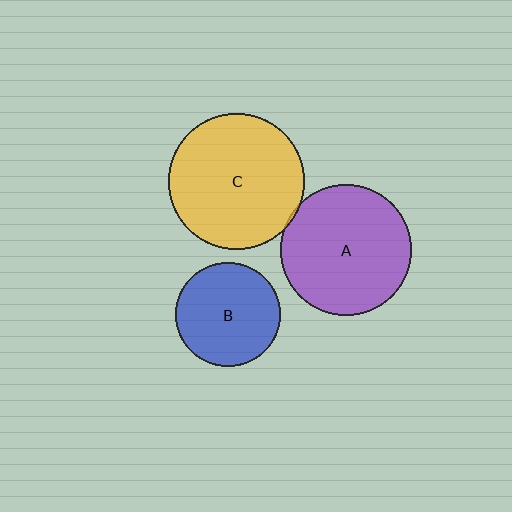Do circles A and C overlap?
Yes.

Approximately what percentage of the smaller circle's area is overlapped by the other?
Approximately 5%.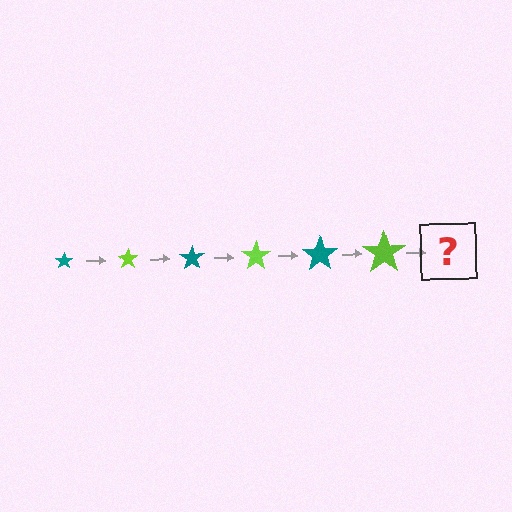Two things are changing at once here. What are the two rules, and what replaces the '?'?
The two rules are that the star grows larger each step and the color cycles through teal and lime. The '?' should be a teal star, larger than the previous one.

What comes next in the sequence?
The next element should be a teal star, larger than the previous one.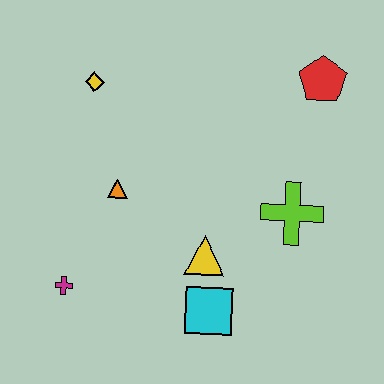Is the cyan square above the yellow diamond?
No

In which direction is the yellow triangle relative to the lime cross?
The yellow triangle is to the left of the lime cross.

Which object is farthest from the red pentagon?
The magenta cross is farthest from the red pentagon.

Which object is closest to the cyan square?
The yellow triangle is closest to the cyan square.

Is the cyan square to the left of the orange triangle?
No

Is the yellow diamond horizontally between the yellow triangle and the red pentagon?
No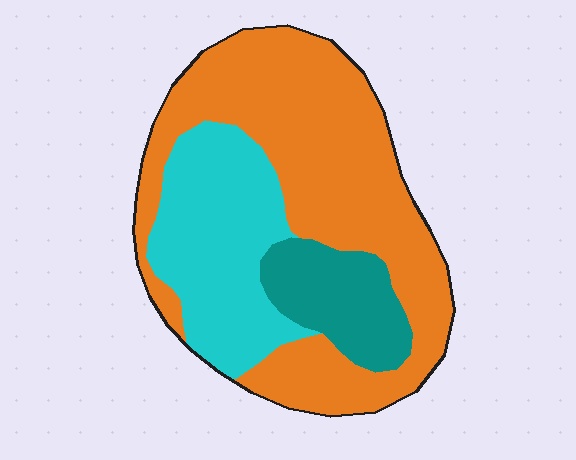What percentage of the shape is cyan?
Cyan covers 28% of the shape.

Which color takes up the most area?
Orange, at roughly 55%.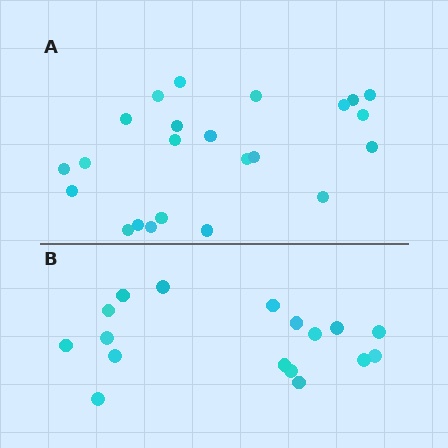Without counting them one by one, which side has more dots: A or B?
Region A (the top region) has more dots.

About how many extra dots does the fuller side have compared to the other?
Region A has about 6 more dots than region B.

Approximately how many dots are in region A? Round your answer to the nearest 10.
About 20 dots. (The exact count is 23, which rounds to 20.)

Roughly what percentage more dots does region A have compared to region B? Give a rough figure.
About 35% more.